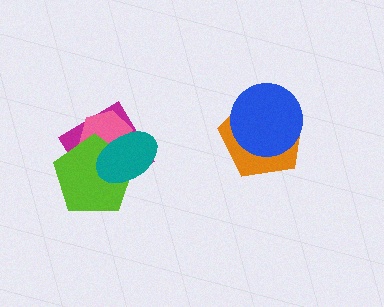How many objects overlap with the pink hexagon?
3 objects overlap with the pink hexagon.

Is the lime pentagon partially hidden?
Yes, it is partially covered by another shape.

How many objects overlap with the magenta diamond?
3 objects overlap with the magenta diamond.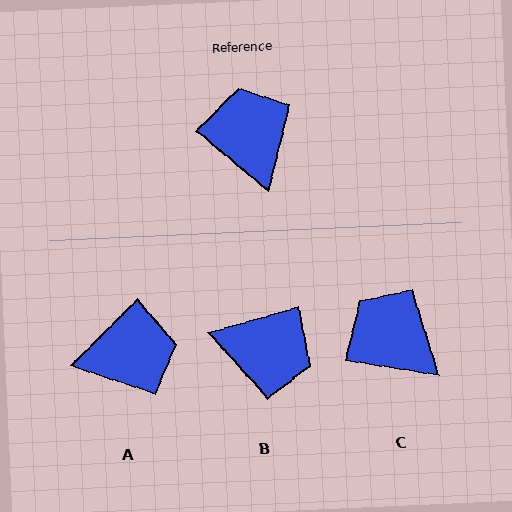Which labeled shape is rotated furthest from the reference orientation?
B, about 124 degrees away.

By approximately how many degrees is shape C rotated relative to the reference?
Approximately 31 degrees counter-clockwise.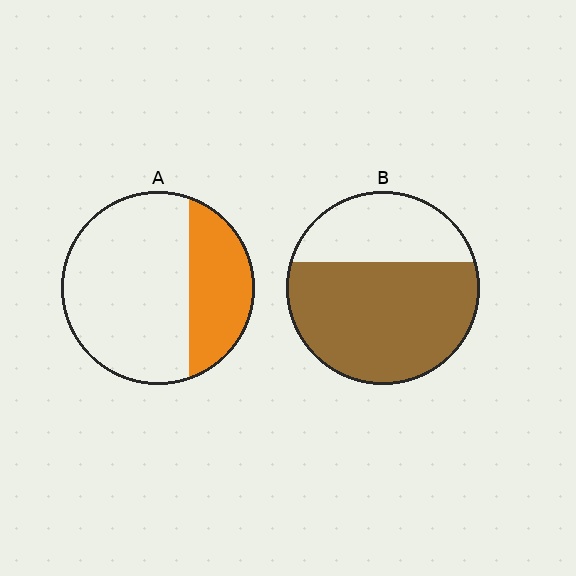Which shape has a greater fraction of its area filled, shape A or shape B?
Shape B.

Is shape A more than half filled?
No.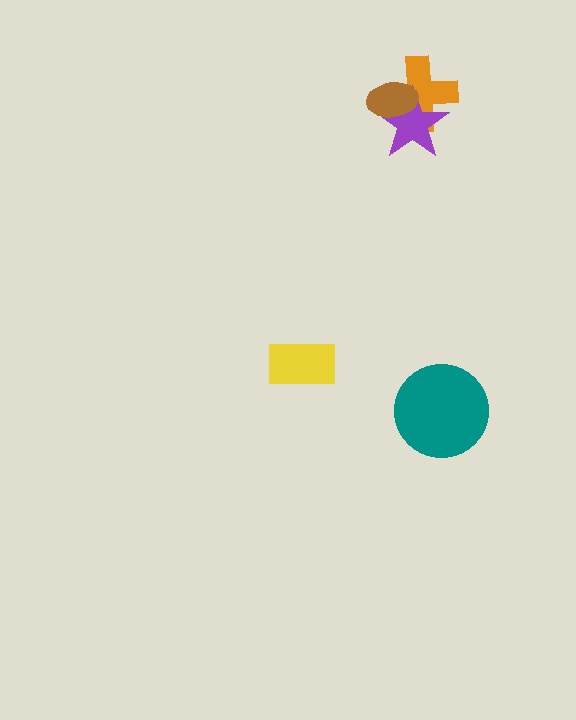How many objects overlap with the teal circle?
0 objects overlap with the teal circle.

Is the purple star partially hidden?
Yes, it is partially covered by another shape.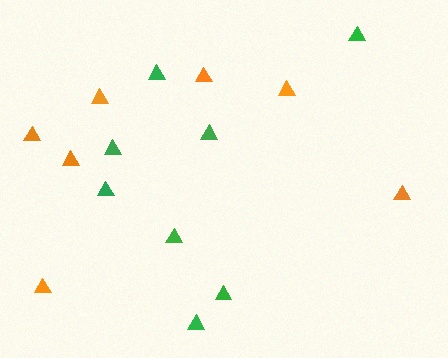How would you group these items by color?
There are 2 groups: one group of green triangles (8) and one group of orange triangles (7).